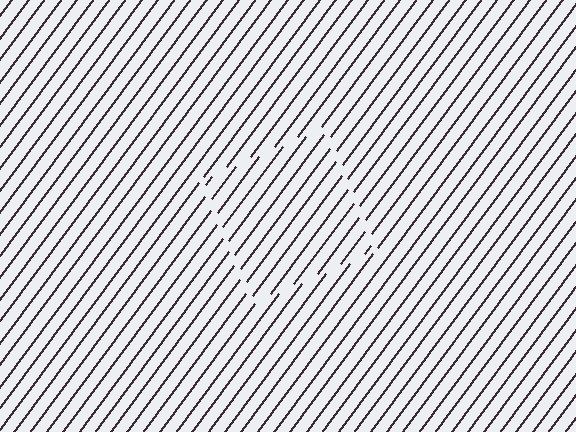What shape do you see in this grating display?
An illusory square. The interior of the shape contains the same grating, shifted by half a period — the contour is defined by the phase discontinuity where line-ends from the inner and outer gratings abut.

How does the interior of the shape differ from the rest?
The interior of the shape contains the same grating, shifted by half a period — the contour is defined by the phase discontinuity where line-ends from the inner and outer gratings abut.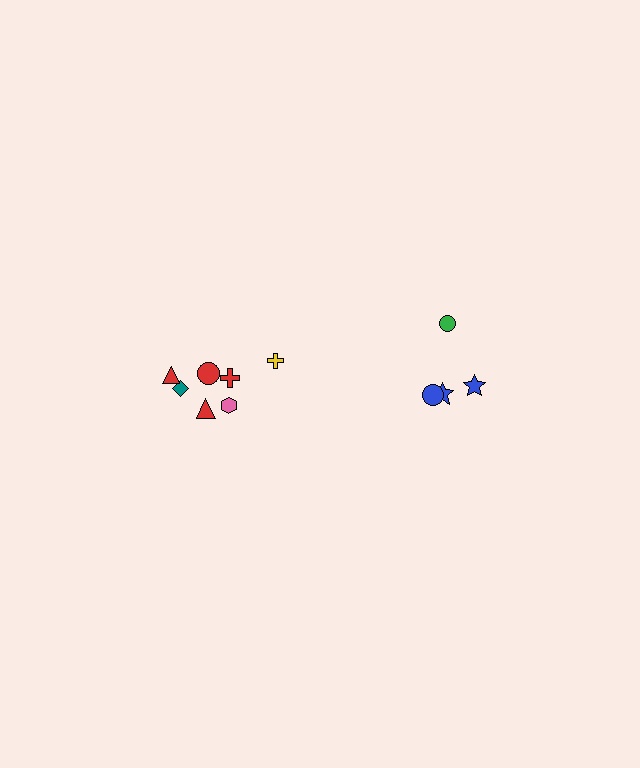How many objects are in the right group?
There are 4 objects.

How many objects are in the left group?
There are 7 objects.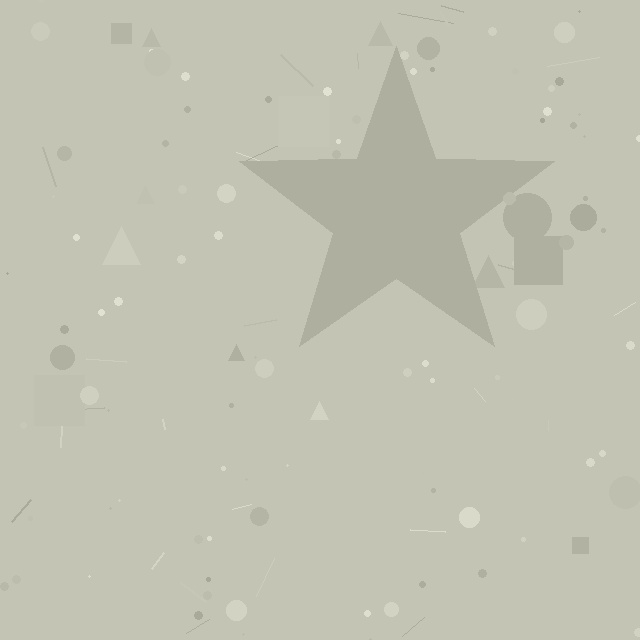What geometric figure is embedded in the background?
A star is embedded in the background.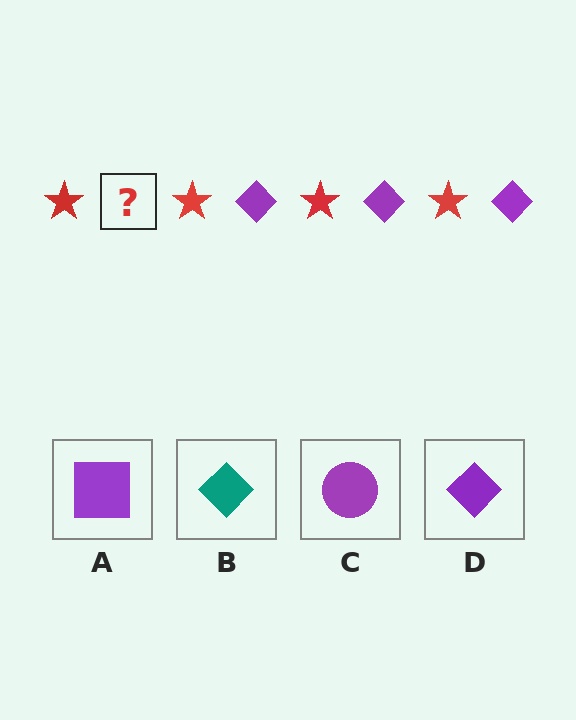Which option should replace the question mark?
Option D.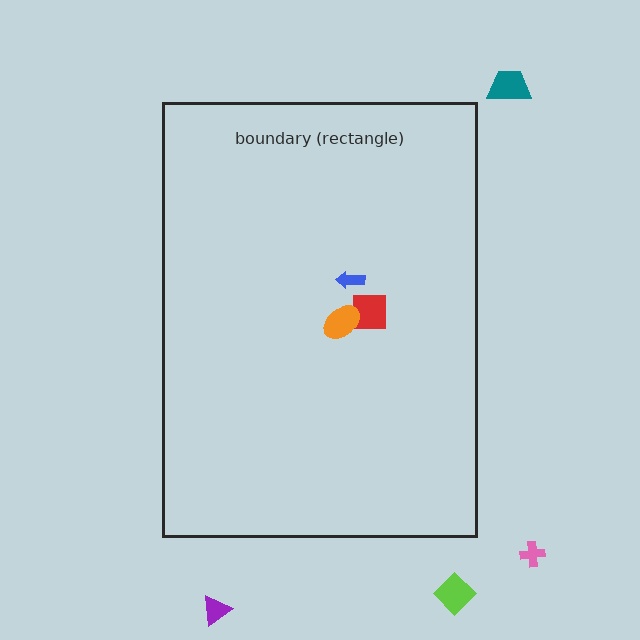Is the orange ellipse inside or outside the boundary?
Inside.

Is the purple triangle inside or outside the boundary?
Outside.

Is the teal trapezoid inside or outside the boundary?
Outside.